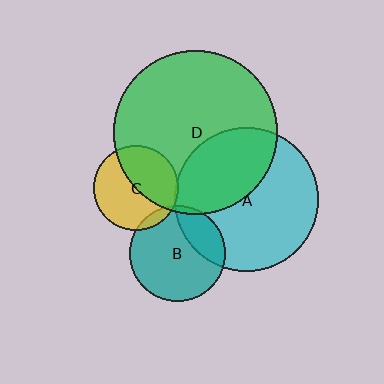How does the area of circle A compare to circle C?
Approximately 2.9 times.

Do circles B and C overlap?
Yes.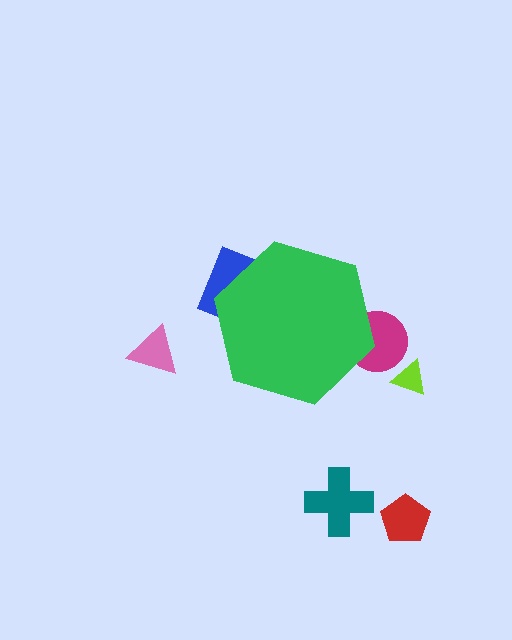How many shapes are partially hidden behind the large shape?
2 shapes are partially hidden.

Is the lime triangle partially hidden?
No, the lime triangle is fully visible.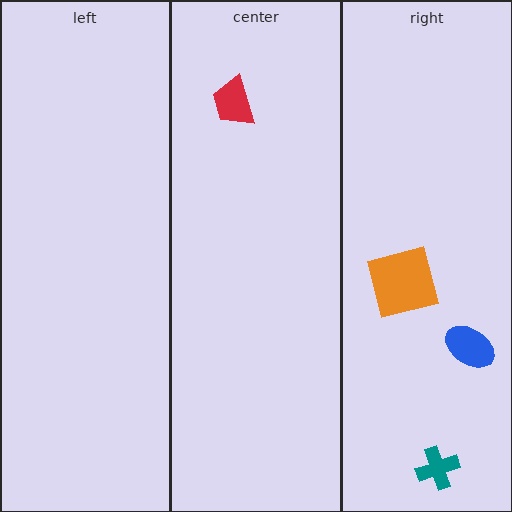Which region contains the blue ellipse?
The right region.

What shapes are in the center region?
The red trapezoid.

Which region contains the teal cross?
The right region.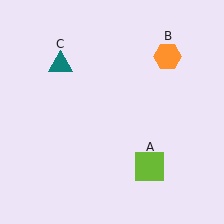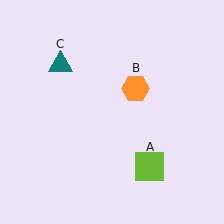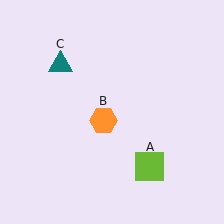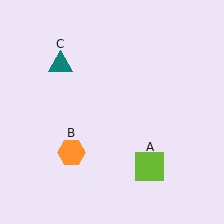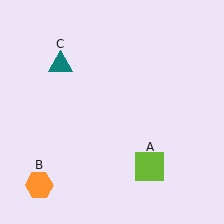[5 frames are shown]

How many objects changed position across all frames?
1 object changed position: orange hexagon (object B).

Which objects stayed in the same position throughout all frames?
Lime square (object A) and teal triangle (object C) remained stationary.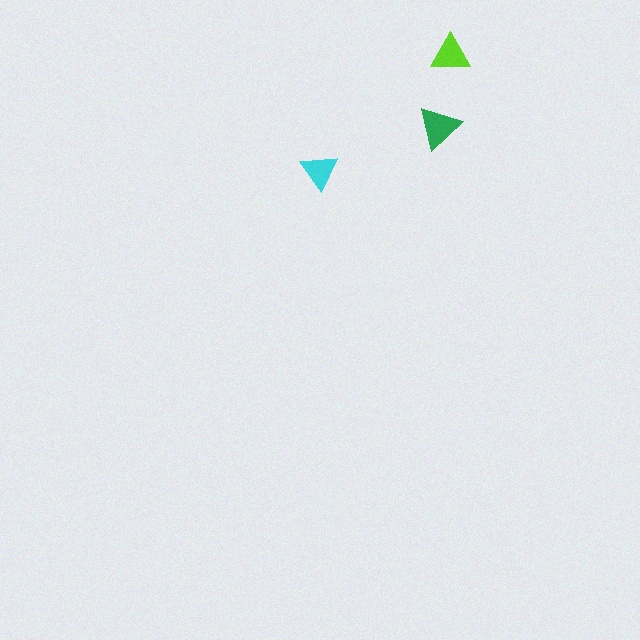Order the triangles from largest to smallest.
the green one, the lime one, the cyan one.